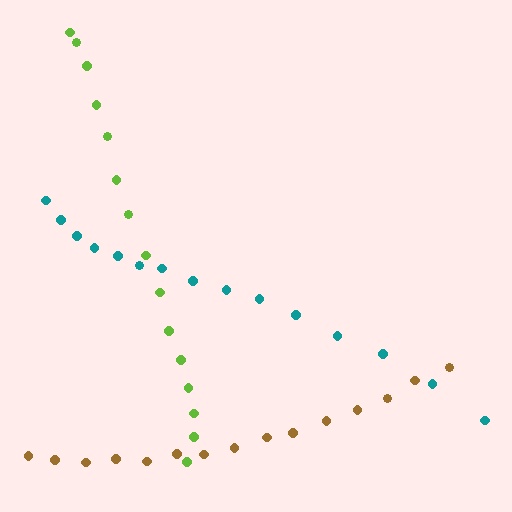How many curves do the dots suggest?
There are 3 distinct paths.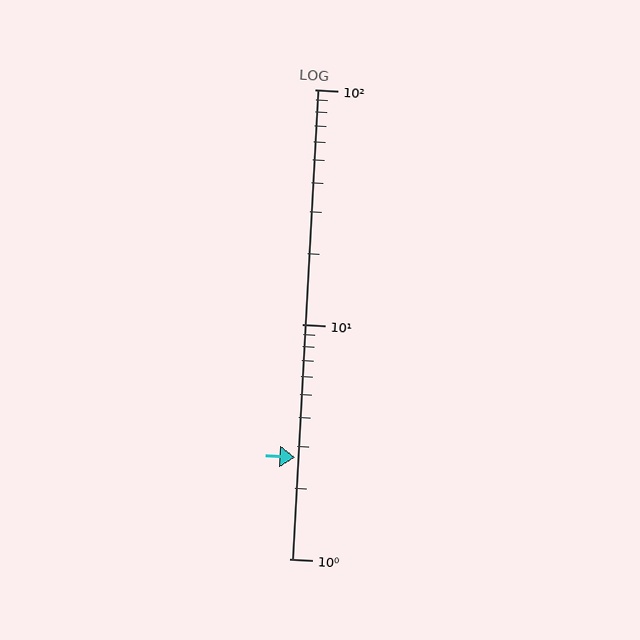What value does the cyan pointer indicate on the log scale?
The pointer indicates approximately 2.7.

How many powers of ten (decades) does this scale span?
The scale spans 2 decades, from 1 to 100.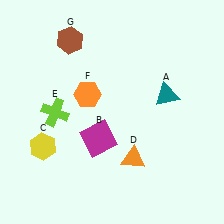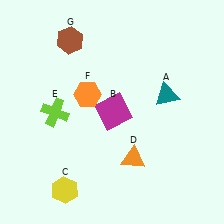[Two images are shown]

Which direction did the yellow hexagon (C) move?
The yellow hexagon (C) moved down.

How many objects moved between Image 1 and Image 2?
2 objects moved between the two images.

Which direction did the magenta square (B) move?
The magenta square (B) moved up.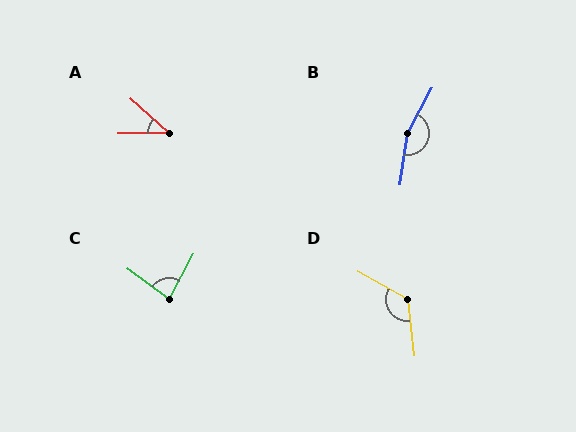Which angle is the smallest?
A, at approximately 42 degrees.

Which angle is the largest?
B, at approximately 161 degrees.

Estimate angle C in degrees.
Approximately 82 degrees.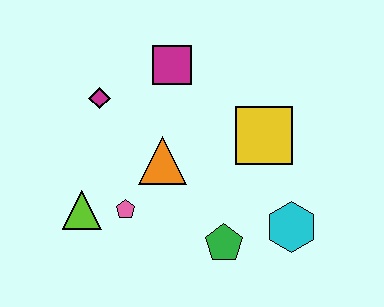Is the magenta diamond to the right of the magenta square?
No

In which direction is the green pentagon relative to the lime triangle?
The green pentagon is to the right of the lime triangle.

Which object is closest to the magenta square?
The magenta diamond is closest to the magenta square.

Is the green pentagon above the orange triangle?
No